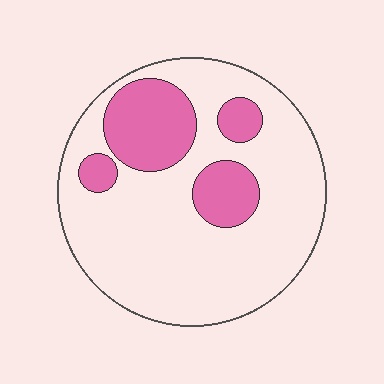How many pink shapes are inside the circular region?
4.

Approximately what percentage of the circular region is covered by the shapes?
Approximately 25%.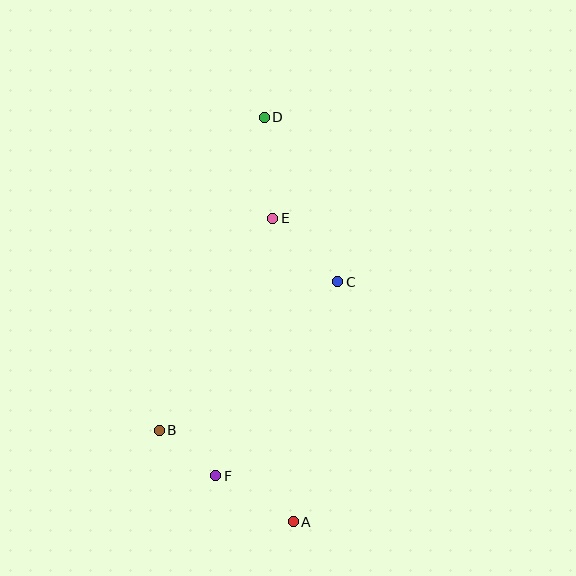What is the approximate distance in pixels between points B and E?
The distance between B and E is approximately 240 pixels.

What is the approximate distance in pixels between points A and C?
The distance between A and C is approximately 244 pixels.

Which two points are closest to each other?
Points B and F are closest to each other.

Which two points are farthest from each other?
Points A and D are farthest from each other.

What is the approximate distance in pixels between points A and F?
The distance between A and F is approximately 90 pixels.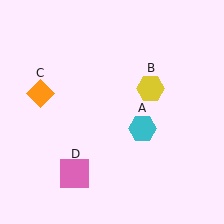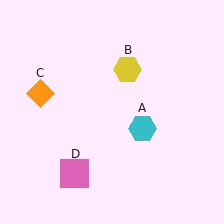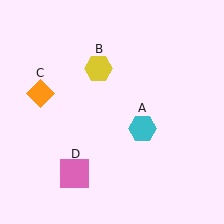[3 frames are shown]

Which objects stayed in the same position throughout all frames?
Cyan hexagon (object A) and orange diamond (object C) and pink square (object D) remained stationary.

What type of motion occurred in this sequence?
The yellow hexagon (object B) rotated counterclockwise around the center of the scene.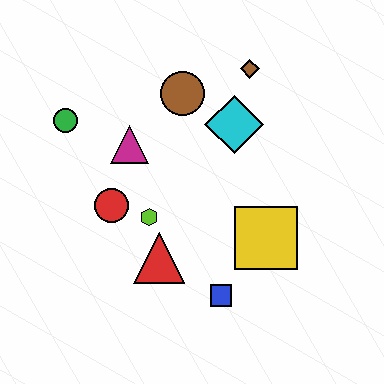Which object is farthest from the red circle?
The brown diamond is farthest from the red circle.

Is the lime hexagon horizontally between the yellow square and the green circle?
Yes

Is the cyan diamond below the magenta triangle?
No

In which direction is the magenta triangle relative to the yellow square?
The magenta triangle is to the left of the yellow square.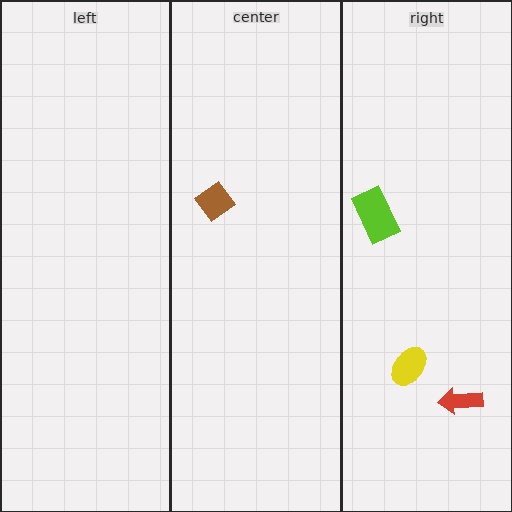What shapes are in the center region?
The brown diamond.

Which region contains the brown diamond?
The center region.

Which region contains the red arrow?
The right region.